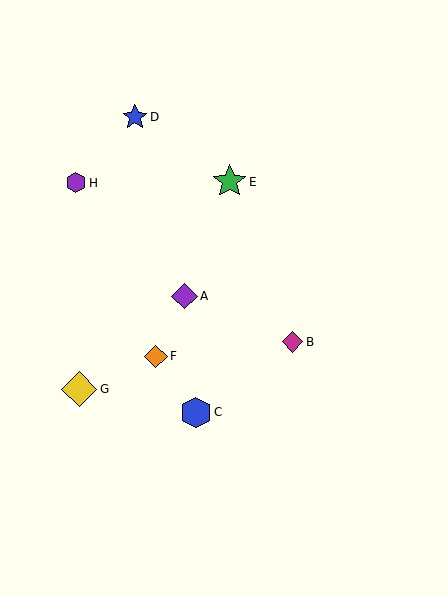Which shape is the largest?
The yellow diamond (labeled G) is the largest.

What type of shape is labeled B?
Shape B is a magenta diamond.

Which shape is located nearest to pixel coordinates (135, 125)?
The blue star (labeled D) at (135, 117) is nearest to that location.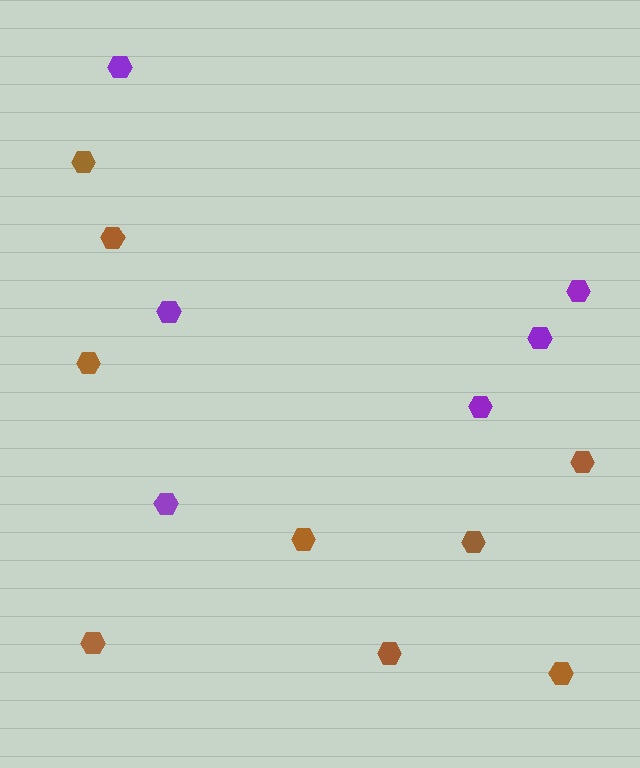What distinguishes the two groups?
There are 2 groups: one group of brown hexagons (9) and one group of purple hexagons (6).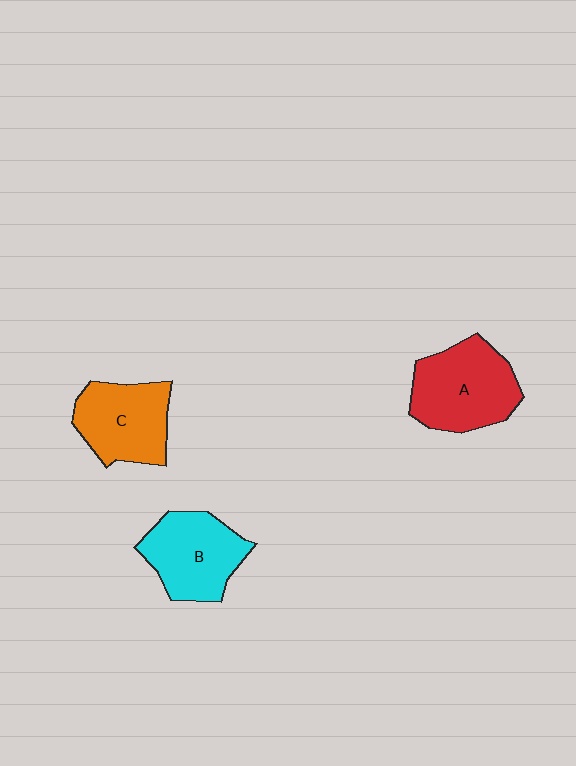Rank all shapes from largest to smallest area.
From largest to smallest: A (red), B (cyan), C (orange).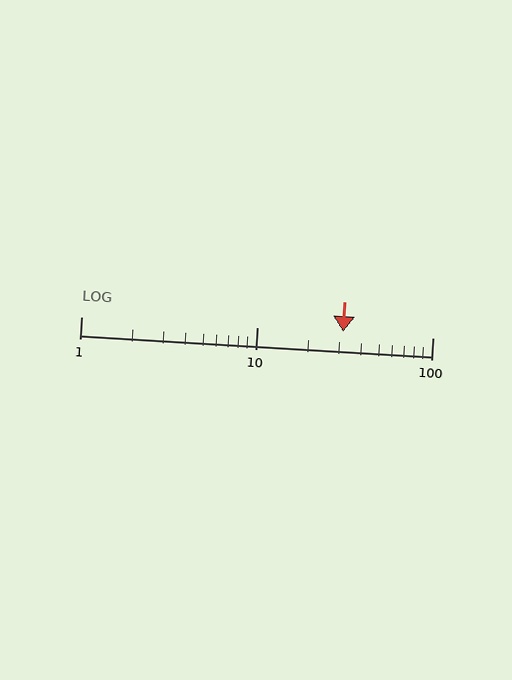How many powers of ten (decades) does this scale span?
The scale spans 2 decades, from 1 to 100.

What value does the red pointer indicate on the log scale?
The pointer indicates approximately 31.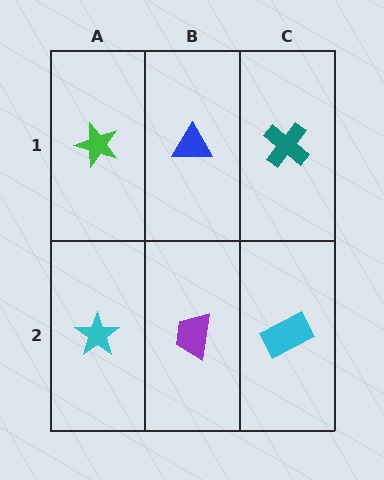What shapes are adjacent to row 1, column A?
A cyan star (row 2, column A), a blue triangle (row 1, column B).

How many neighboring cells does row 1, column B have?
3.